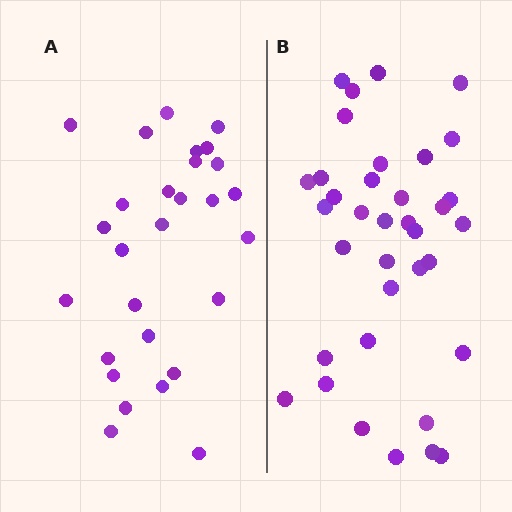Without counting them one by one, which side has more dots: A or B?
Region B (the right region) has more dots.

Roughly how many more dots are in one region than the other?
Region B has roughly 8 or so more dots than region A.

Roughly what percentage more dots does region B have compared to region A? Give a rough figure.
About 30% more.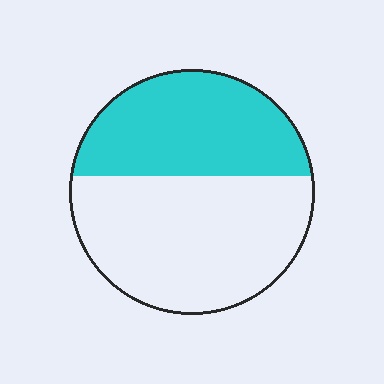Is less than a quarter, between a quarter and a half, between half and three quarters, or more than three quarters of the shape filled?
Between a quarter and a half.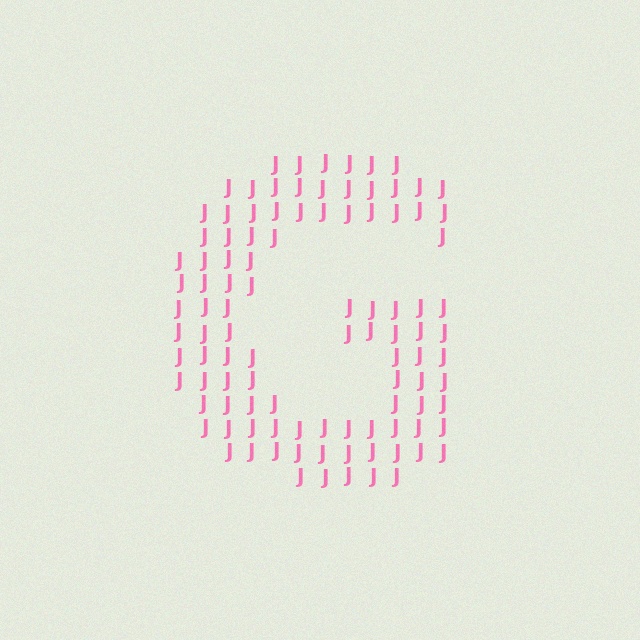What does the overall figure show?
The overall figure shows the letter G.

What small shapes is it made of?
It is made of small letter J's.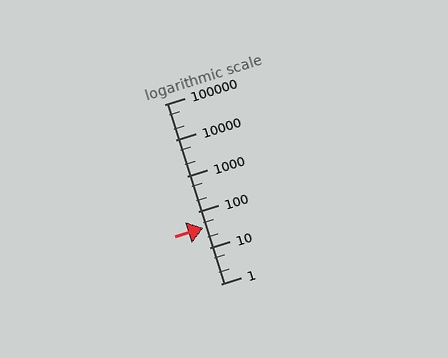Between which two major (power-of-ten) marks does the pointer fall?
The pointer is between 10 and 100.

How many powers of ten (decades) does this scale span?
The scale spans 5 decades, from 1 to 100000.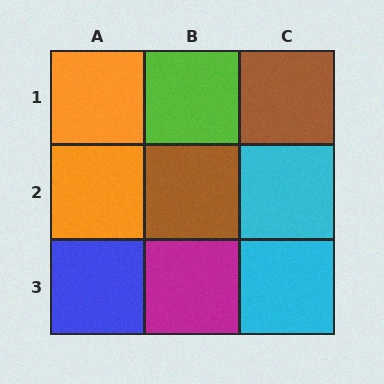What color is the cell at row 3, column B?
Magenta.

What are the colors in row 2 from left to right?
Orange, brown, cyan.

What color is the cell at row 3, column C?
Cyan.